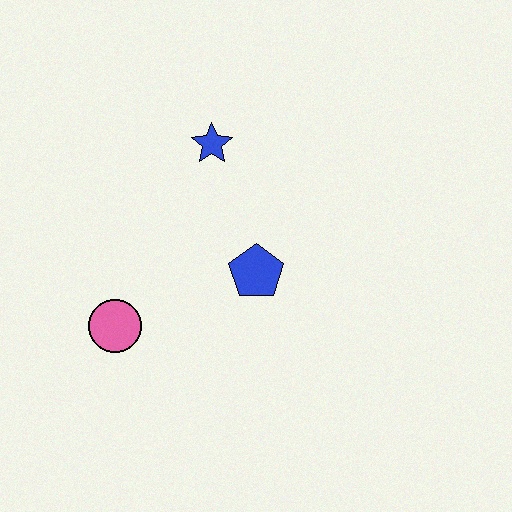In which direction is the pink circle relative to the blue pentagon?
The pink circle is to the left of the blue pentagon.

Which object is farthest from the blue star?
The pink circle is farthest from the blue star.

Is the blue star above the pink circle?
Yes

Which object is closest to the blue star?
The blue pentagon is closest to the blue star.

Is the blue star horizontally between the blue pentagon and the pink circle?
Yes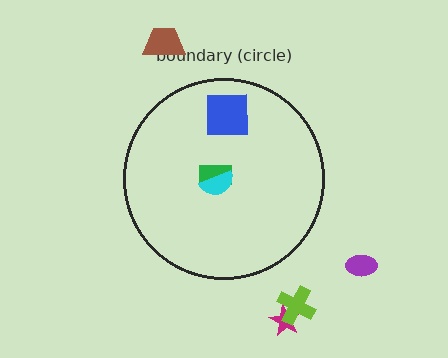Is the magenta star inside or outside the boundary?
Outside.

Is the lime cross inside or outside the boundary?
Outside.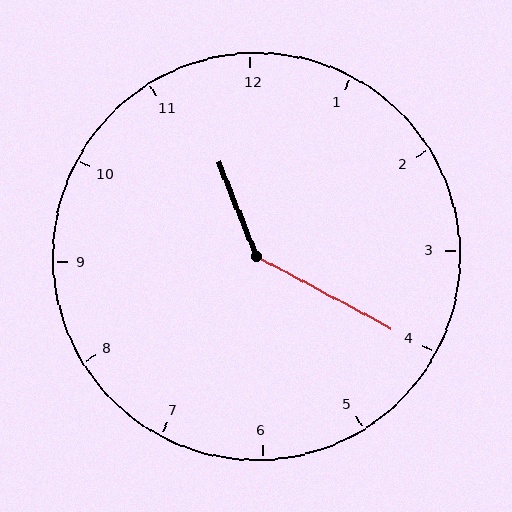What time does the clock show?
11:20.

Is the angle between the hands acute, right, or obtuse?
It is obtuse.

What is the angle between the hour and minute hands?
Approximately 140 degrees.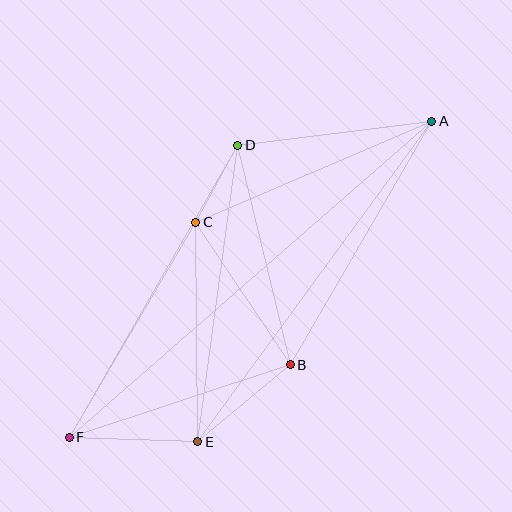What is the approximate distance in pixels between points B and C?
The distance between B and C is approximately 171 pixels.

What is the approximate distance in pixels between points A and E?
The distance between A and E is approximately 397 pixels.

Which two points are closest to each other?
Points C and D are closest to each other.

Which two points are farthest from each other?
Points A and F are farthest from each other.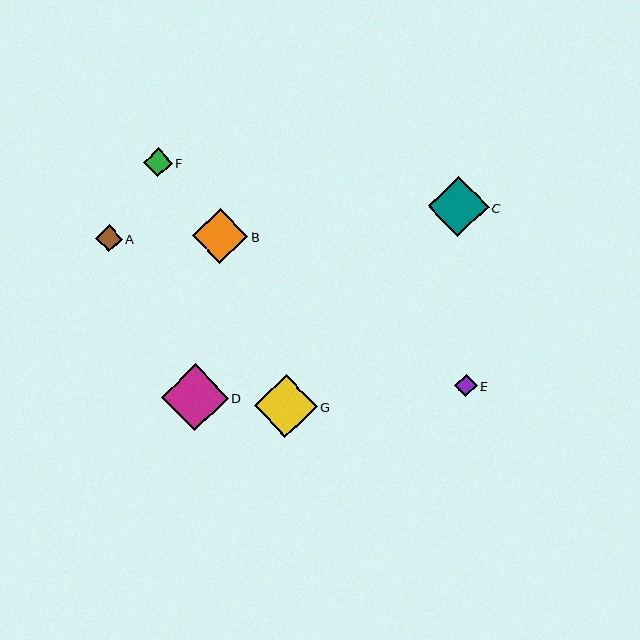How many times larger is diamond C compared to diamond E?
Diamond C is approximately 2.7 times the size of diamond E.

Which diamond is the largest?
Diamond D is the largest with a size of approximately 67 pixels.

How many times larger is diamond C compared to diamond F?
Diamond C is approximately 2.1 times the size of diamond F.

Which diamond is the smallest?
Diamond E is the smallest with a size of approximately 23 pixels.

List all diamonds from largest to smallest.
From largest to smallest: D, G, C, B, F, A, E.